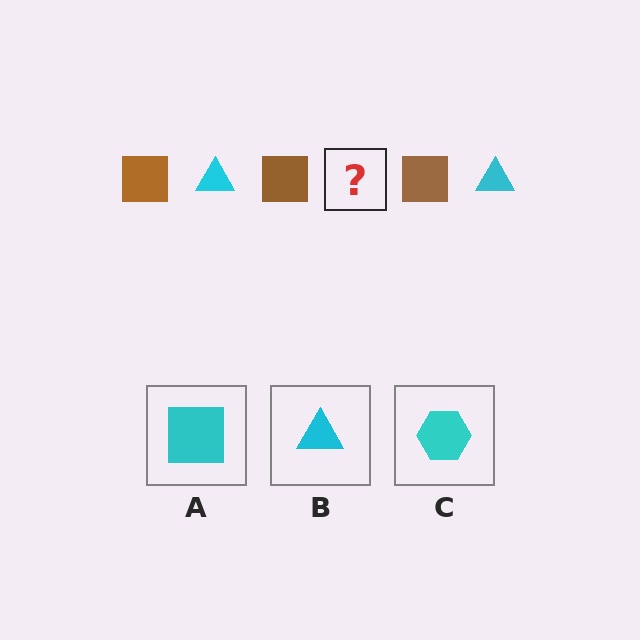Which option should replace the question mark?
Option B.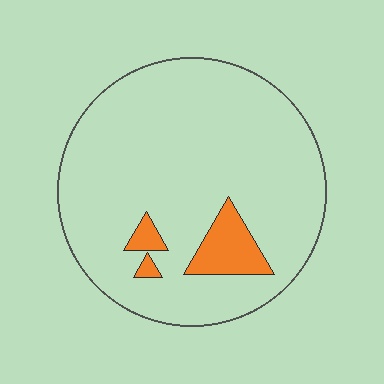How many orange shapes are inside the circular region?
3.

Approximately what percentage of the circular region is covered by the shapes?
Approximately 10%.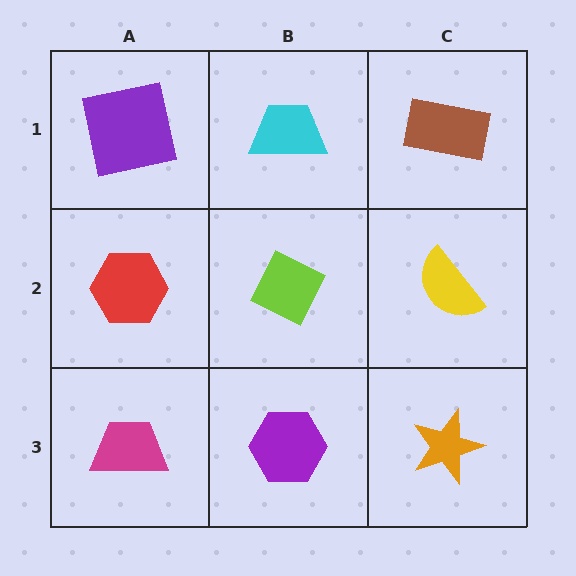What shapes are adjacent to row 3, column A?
A red hexagon (row 2, column A), a purple hexagon (row 3, column B).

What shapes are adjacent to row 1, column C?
A yellow semicircle (row 2, column C), a cyan trapezoid (row 1, column B).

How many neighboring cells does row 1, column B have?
3.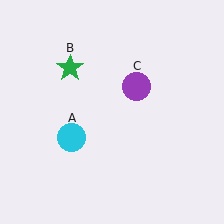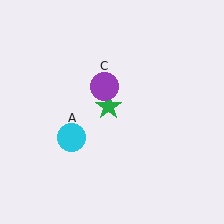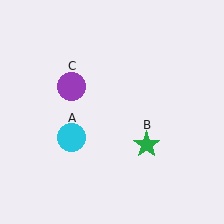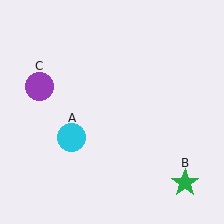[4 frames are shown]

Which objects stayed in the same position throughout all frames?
Cyan circle (object A) remained stationary.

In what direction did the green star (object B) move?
The green star (object B) moved down and to the right.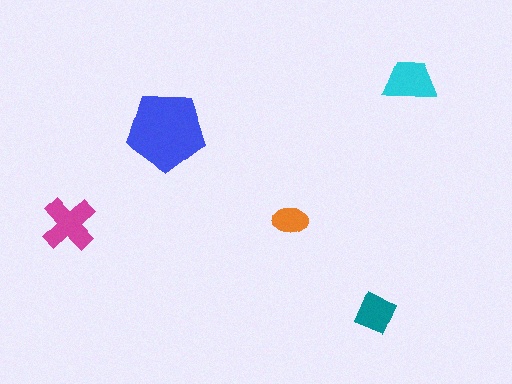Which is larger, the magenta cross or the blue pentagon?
The blue pentagon.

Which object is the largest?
The blue pentagon.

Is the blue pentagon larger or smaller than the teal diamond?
Larger.